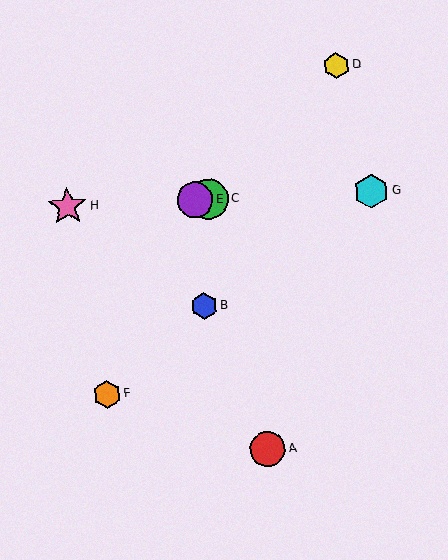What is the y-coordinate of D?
Object D is at y≈66.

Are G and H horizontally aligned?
Yes, both are at y≈191.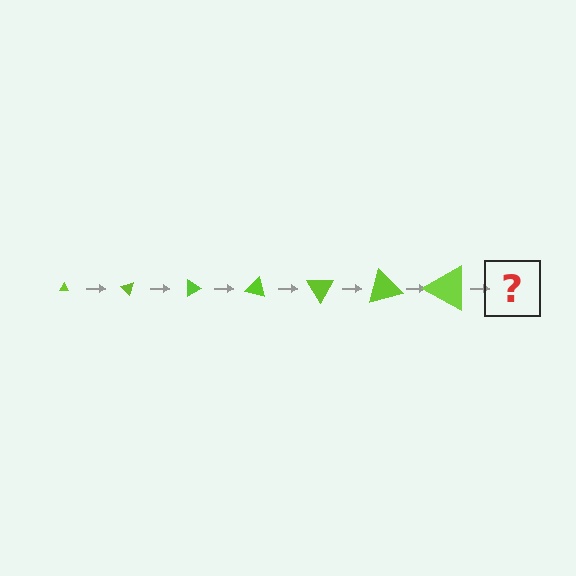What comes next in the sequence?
The next element should be a triangle, larger than the previous one and rotated 315 degrees from the start.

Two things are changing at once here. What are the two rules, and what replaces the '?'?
The two rules are that the triangle grows larger each step and it rotates 45 degrees each step. The '?' should be a triangle, larger than the previous one and rotated 315 degrees from the start.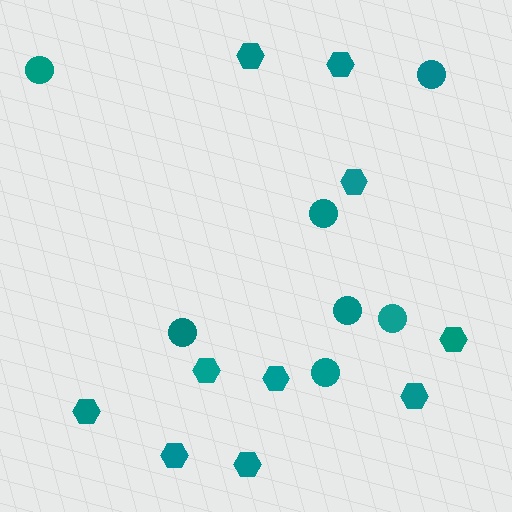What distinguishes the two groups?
There are 2 groups: one group of circles (7) and one group of hexagons (10).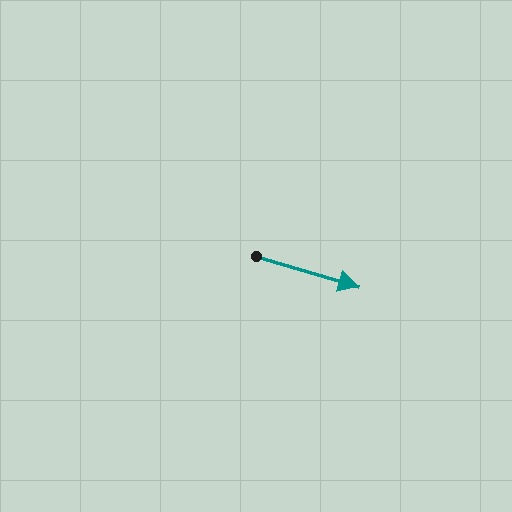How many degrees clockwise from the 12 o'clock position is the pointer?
Approximately 107 degrees.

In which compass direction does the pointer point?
East.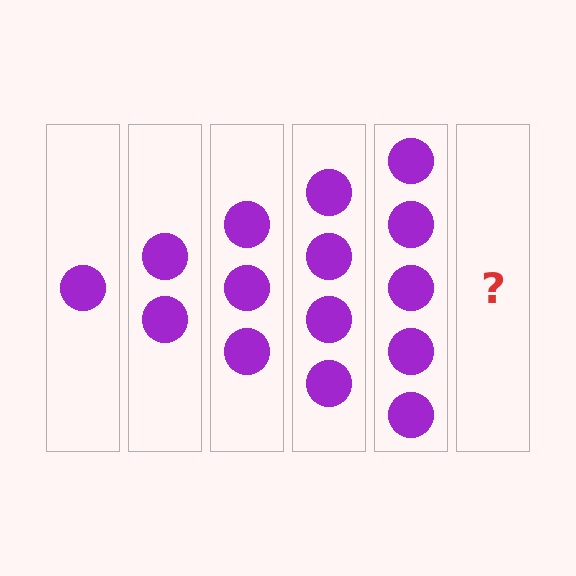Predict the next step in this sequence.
The next step is 6 circles.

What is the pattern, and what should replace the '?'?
The pattern is that each step adds one more circle. The '?' should be 6 circles.